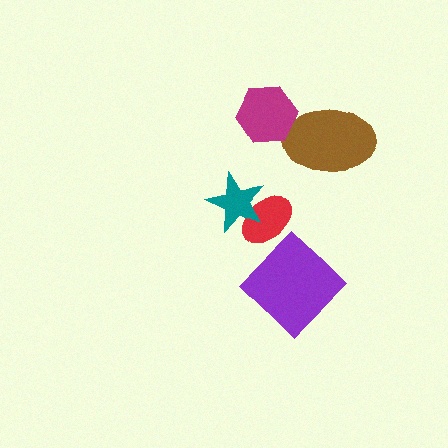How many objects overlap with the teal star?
1 object overlaps with the teal star.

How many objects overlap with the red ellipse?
1 object overlaps with the red ellipse.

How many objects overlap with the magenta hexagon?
1 object overlaps with the magenta hexagon.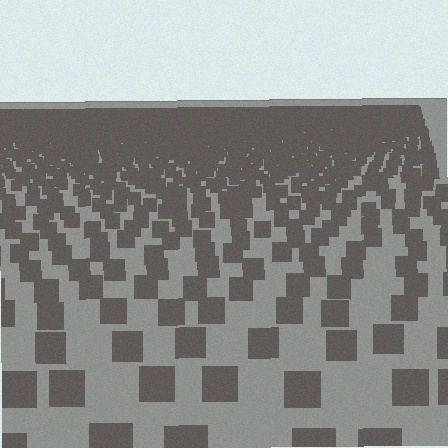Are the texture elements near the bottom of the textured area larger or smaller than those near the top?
Larger. Near the bottom, elements are closer to the viewer and appear at a bigger on-screen size.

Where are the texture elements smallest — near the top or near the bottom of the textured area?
Near the top.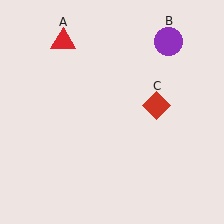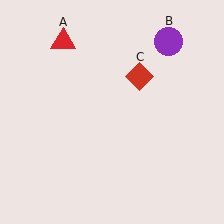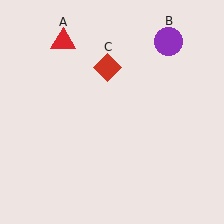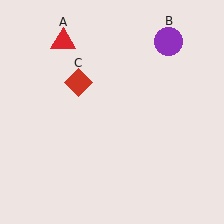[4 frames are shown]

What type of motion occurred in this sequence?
The red diamond (object C) rotated counterclockwise around the center of the scene.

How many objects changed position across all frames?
1 object changed position: red diamond (object C).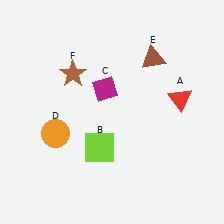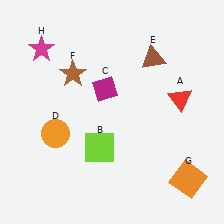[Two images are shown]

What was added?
An orange square (G), a magenta star (H) were added in Image 2.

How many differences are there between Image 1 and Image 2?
There are 2 differences between the two images.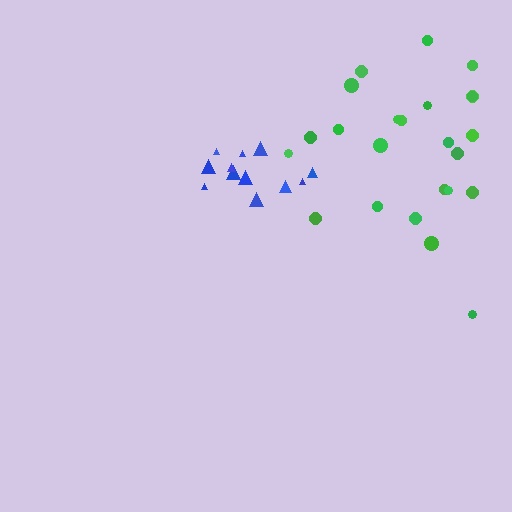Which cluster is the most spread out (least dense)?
Blue.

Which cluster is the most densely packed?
Green.